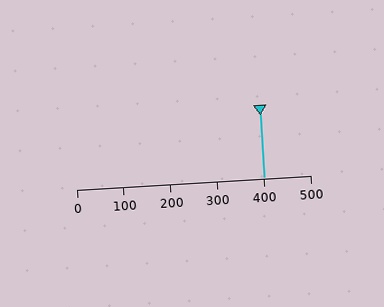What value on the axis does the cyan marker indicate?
The marker indicates approximately 400.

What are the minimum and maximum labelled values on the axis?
The axis runs from 0 to 500.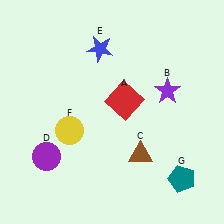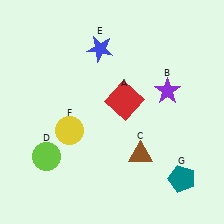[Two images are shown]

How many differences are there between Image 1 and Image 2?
There is 1 difference between the two images.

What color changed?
The circle (D) changed from purple in Image 1 to lime in Image 2.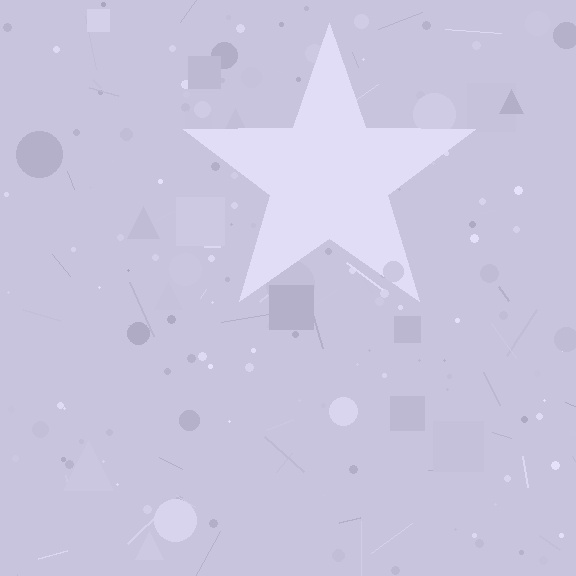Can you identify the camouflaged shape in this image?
The camouflaged shape is a star.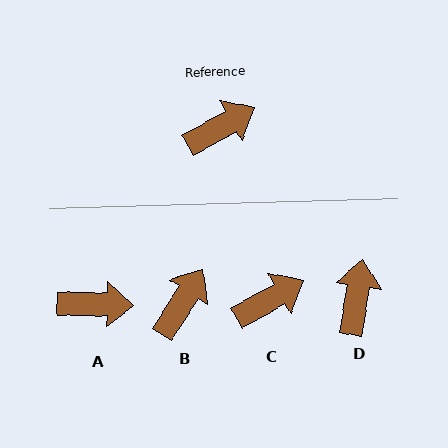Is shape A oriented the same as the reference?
No, it is off by about 30 degrees.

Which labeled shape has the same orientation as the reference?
C.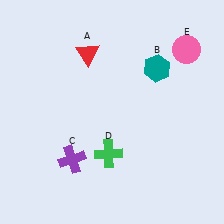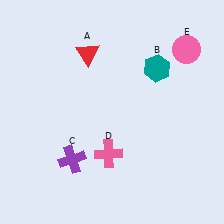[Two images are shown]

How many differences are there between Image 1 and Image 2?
There is 1 difference between the two images.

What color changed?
The cross (D) changed from green in Image 1 to pink in Image 2.